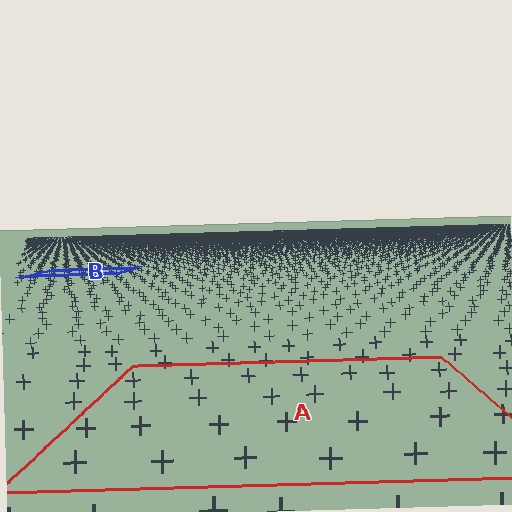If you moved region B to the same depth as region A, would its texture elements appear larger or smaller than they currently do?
They would appear larger. At a closer depth, the same texture elements are projected at a bigger on-screen size.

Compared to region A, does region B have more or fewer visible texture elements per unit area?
Region B has more texture elements per unit area — they are packed more densely because it is farther away.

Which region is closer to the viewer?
Region A is closer. The texture elements there are larger and more spread out.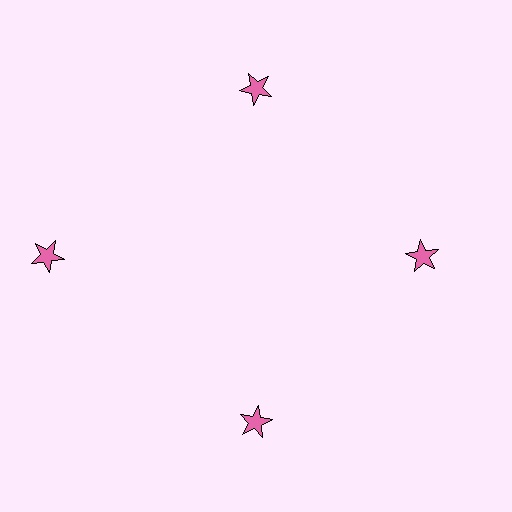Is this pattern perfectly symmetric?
No. The 4 pink stars are arranged in a ring, but one element near the 9 o'clock position is pushed outward from the center, breaking the 4-fold rotational symmetry.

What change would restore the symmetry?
The symmetry would be restored by moving it inward, back onto the ring so that all 4 stars sit at equal angles and equal distance from the center.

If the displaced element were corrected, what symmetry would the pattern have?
It would have 4-fold rotational symmetry — the pattern would map onto itself every 90 degrees.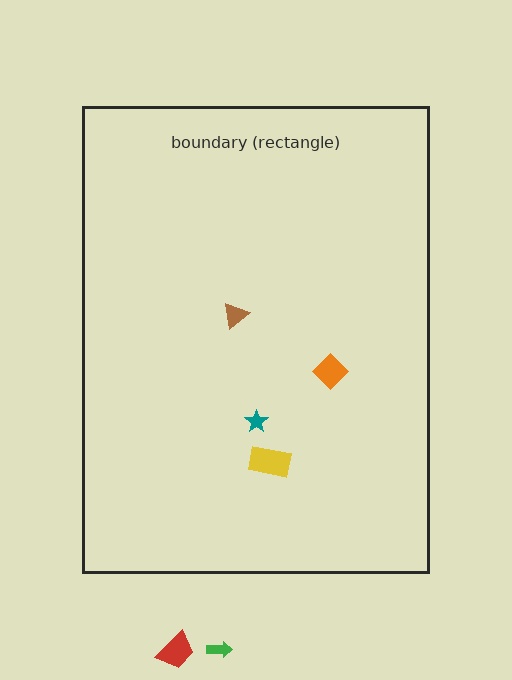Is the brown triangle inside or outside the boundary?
Inside.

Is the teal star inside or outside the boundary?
Inside.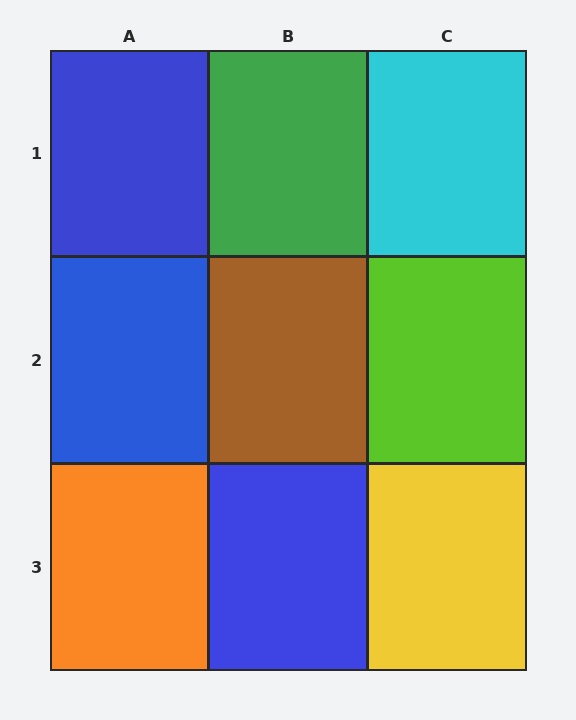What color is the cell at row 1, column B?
Green.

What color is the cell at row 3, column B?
Blue.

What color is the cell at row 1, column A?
Blue.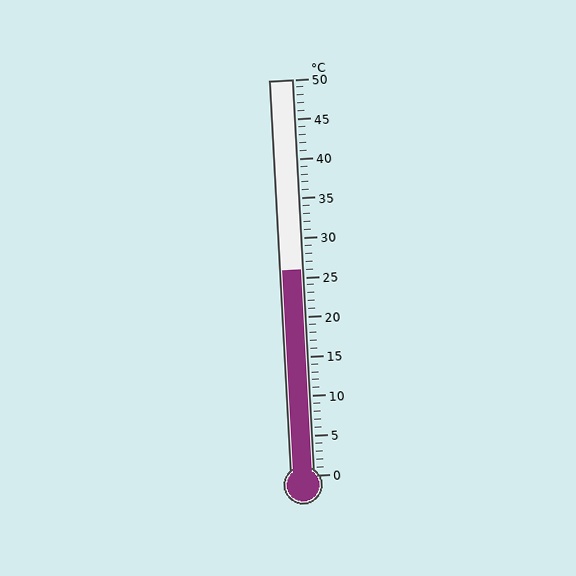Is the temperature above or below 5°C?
The temperature is above 5°C.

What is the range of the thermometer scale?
The thermometer scale ranges from 0°C to 50°C.